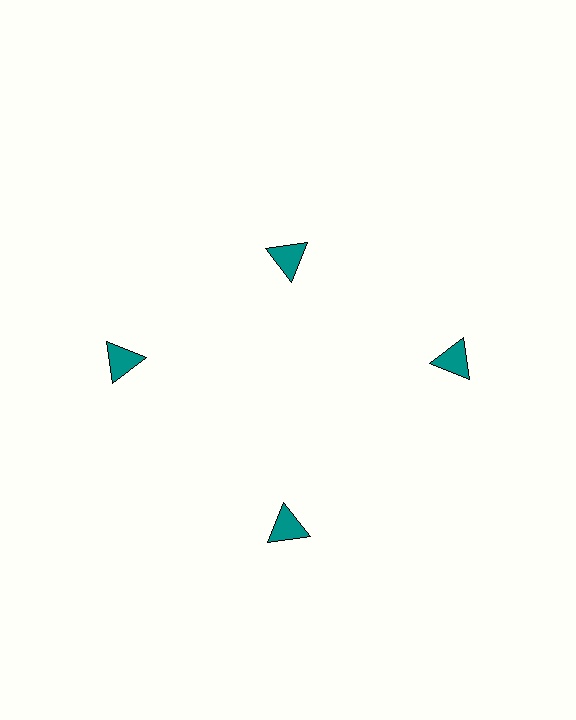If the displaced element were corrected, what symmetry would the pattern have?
It would have 4-fold rotational symmetry — the pattern would map onto itself every 90 degrees.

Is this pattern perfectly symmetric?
No. The 4 teal triangles are arranged in a ring, but one element near the 12 o'clock position is pulled inward toward the center, breaking the 4-fold rotational symmetry.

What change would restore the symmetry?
The symmetry would be restored by moving it outward, back onto the ring so that all 4 triangles sit at equal angles and equal distance from the center.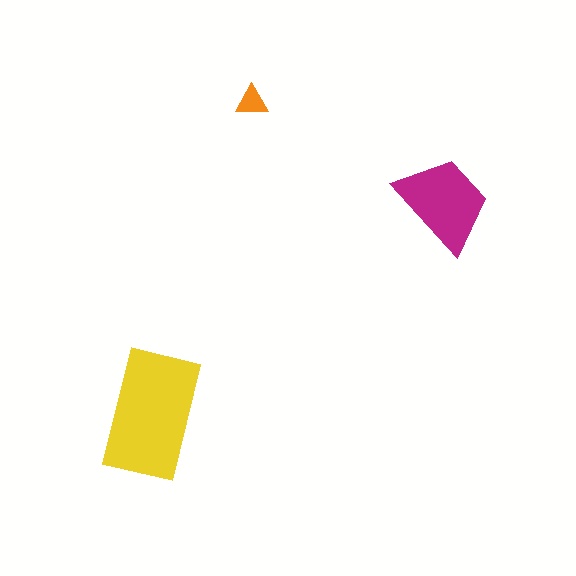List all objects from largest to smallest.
The yellow rectangle, the magenta trapezoid, the orange triangle.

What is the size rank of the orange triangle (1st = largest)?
3rd.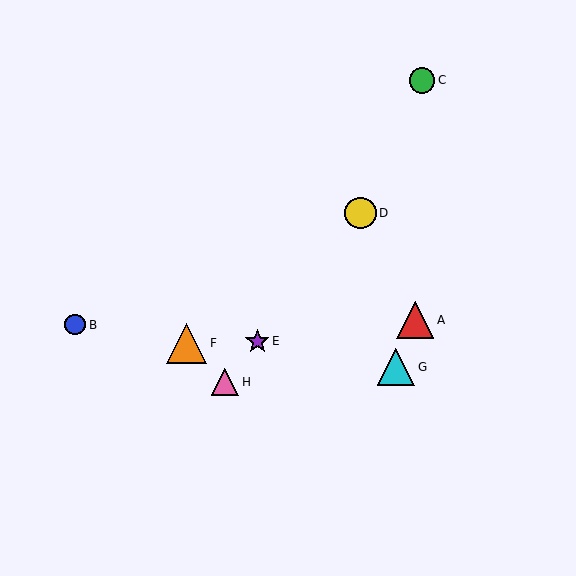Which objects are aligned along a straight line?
Objects D, E, H are aligned along a straight line.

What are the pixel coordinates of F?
Object F is at (187, 343).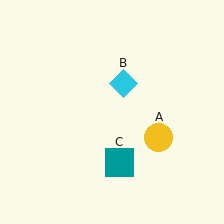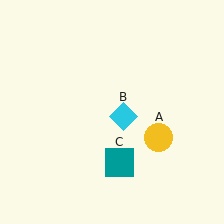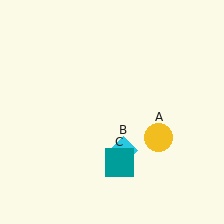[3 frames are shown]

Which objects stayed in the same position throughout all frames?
Yellow circle (object A) and teal square (object C) remained stationary.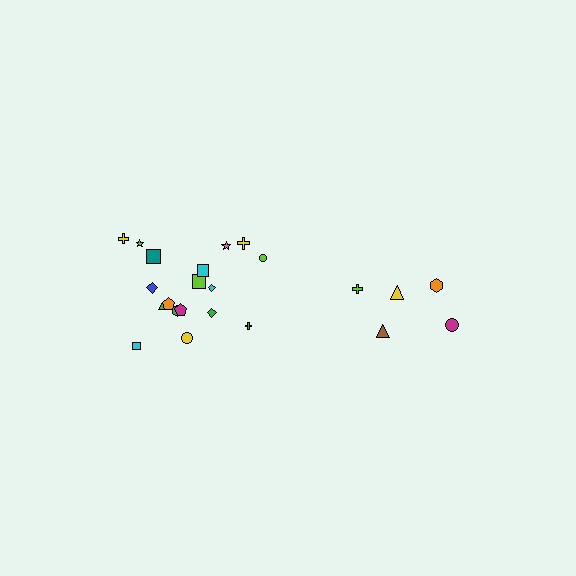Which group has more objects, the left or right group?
The left group.